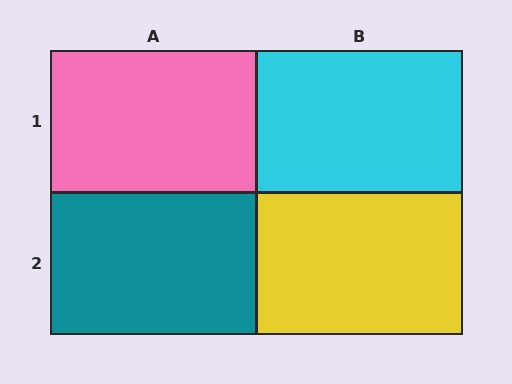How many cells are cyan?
1 cell is cyan.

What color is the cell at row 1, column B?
Cyan.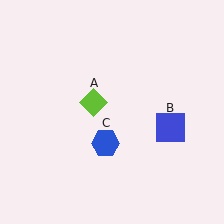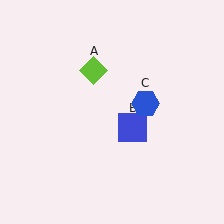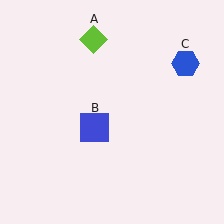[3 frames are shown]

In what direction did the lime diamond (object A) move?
The lime diamond (object A) moved up.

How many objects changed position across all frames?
3 objects changed position: lime diamond (object A), blue square (object B), blue hexagon (object C).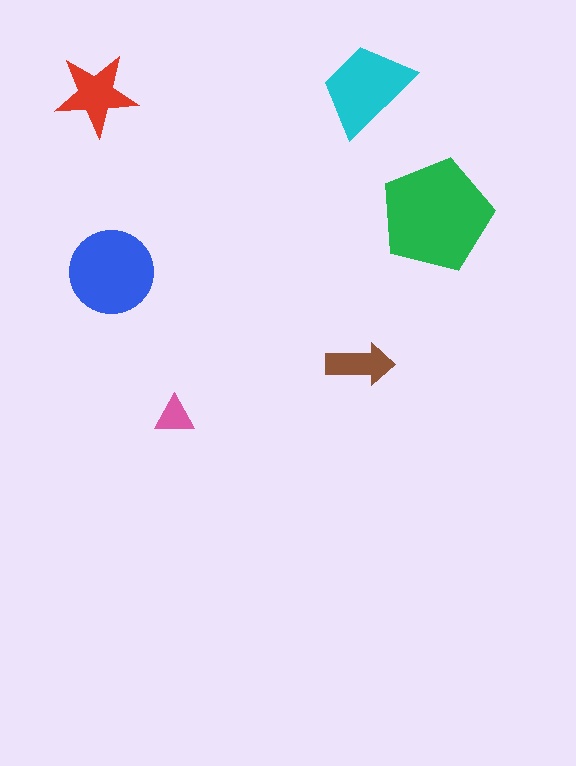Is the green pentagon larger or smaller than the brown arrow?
Larger.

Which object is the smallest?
The pink triangle.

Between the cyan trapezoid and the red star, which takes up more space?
The cyan trapezoid.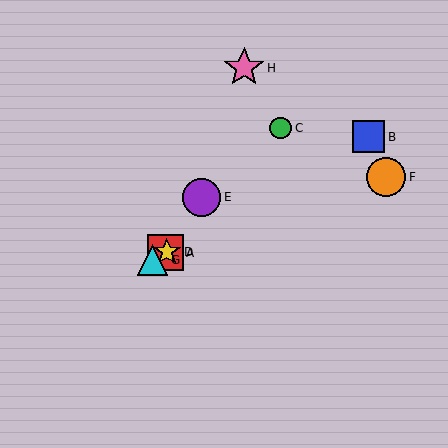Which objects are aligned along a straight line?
Objects A, B, D, G are aligned along a straight line.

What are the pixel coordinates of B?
Object B is at (369, 137).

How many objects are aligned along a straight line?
4 objects (A, B, D, G) are aligned along a straight line.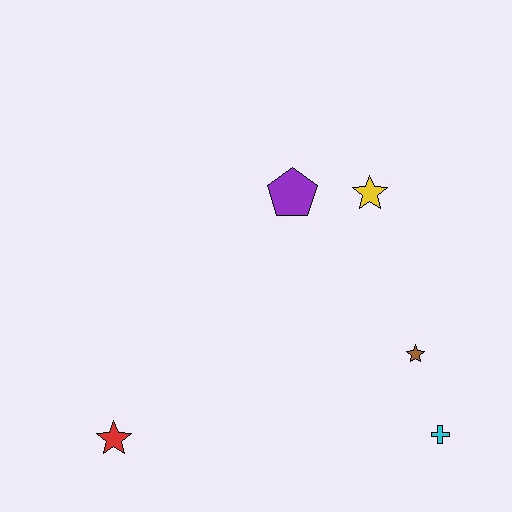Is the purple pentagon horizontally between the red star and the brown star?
Yes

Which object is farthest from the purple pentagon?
The red star is farthest from the purple pentagon.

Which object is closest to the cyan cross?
The brown star is closest to the cyan cross.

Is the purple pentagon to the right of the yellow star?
No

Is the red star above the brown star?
No